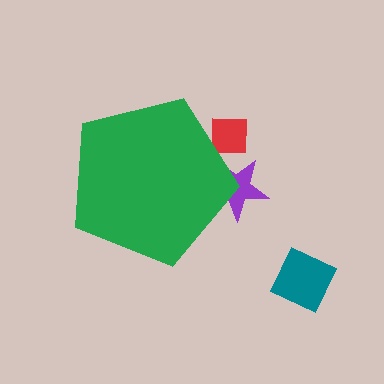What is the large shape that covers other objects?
A green pentagon.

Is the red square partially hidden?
Yes, the red square is partially hidden behind the green pentagon.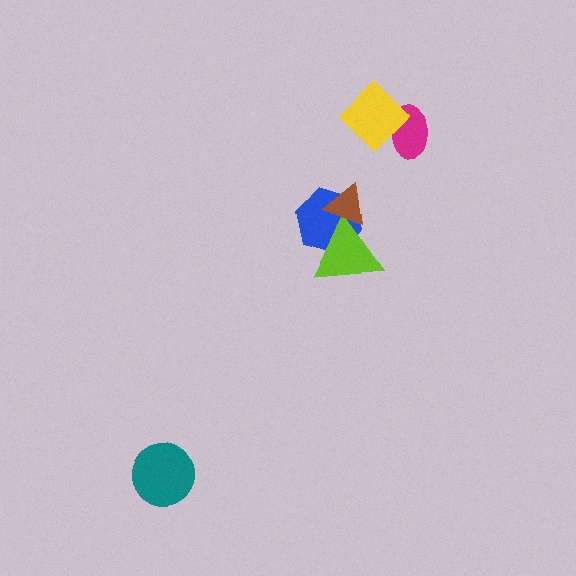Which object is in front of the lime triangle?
The brown triangle is in front of the lime triangle.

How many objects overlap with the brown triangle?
2 objects overlap with the brown triangle.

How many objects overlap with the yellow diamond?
1 object overlaps with the yellow diamond.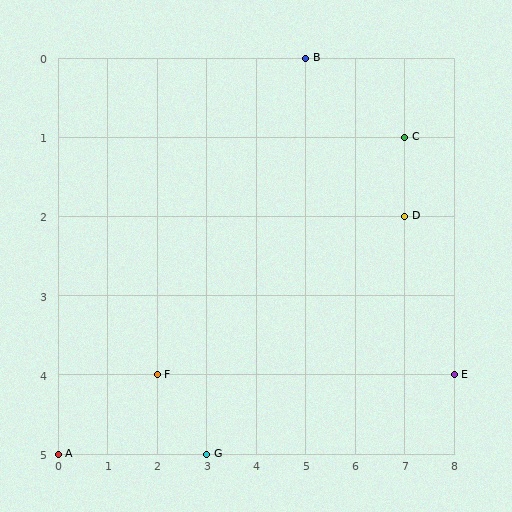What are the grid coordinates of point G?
Point G is at grid coordinates (3, 5).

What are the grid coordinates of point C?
Point C is at grid coordinates (7, 1).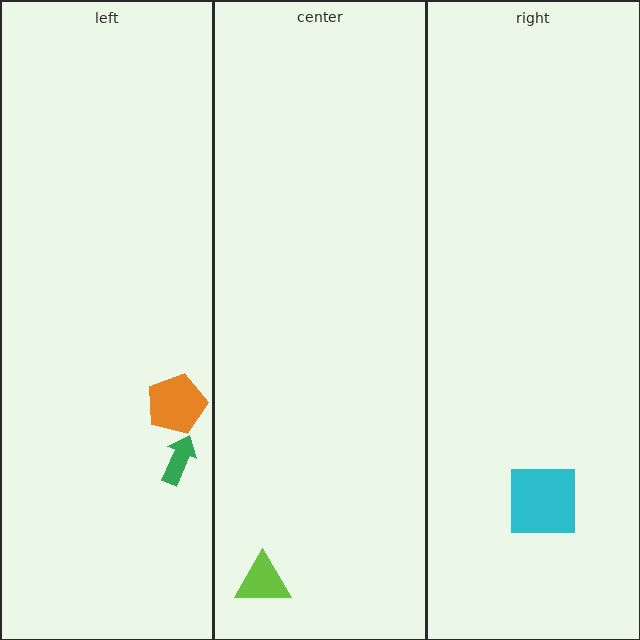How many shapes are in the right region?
1.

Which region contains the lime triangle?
The center region.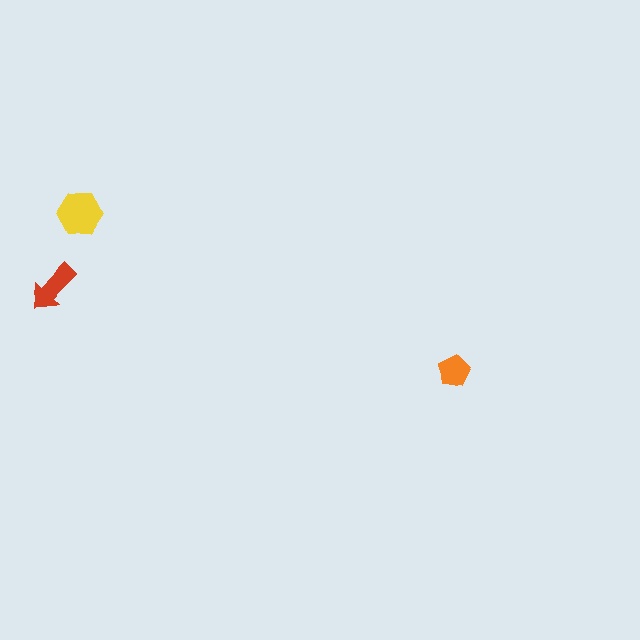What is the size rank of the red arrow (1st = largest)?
2nd.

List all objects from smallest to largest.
The orange pentagon, the red arrow, the yellow hexagon.